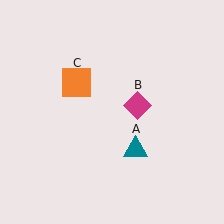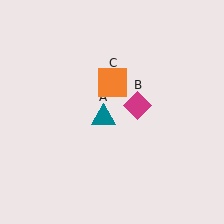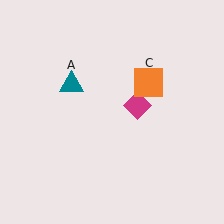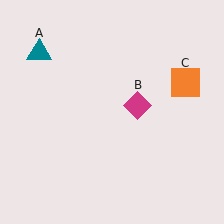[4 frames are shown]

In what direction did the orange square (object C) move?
The orange square (object C) moved right.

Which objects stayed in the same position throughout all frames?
Magenta diamond (object B) remained stationary.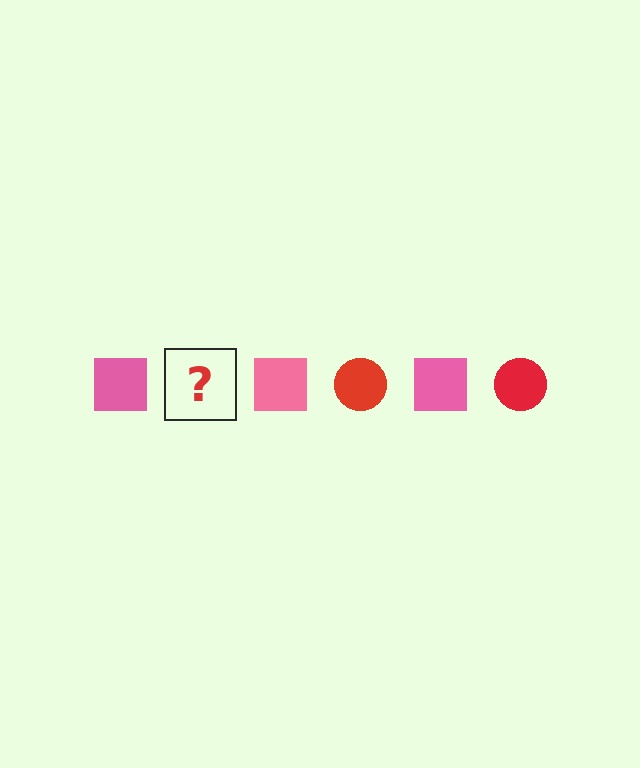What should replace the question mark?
The question mark should be replaced with a red circle.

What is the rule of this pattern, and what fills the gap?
The rule is that the pattern alternates between pink square and red circle. The gap should be filled with a red circle.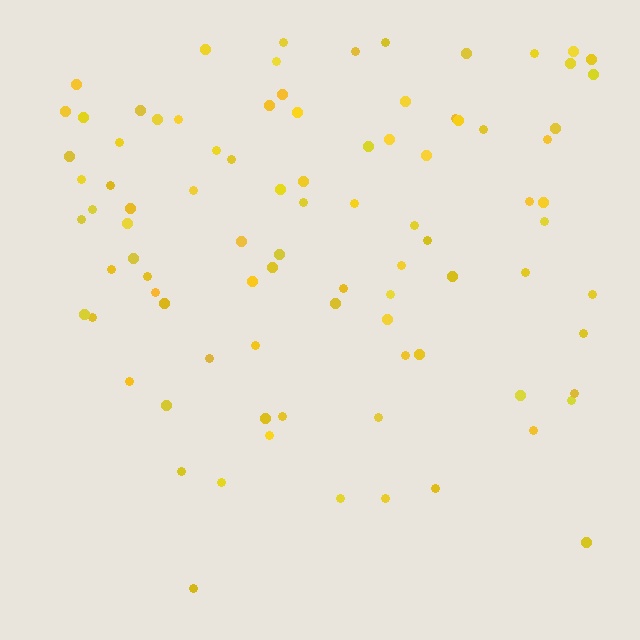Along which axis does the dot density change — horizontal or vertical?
Vertical.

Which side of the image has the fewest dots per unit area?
The bottom.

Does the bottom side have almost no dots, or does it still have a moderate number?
Still a moderate number, just noticeably fewer than the top.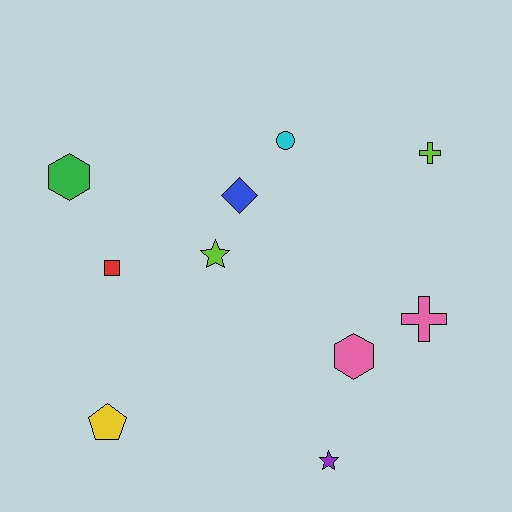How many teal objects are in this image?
There are no teal objects.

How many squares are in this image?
There is 1 square.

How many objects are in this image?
There are 10 objects.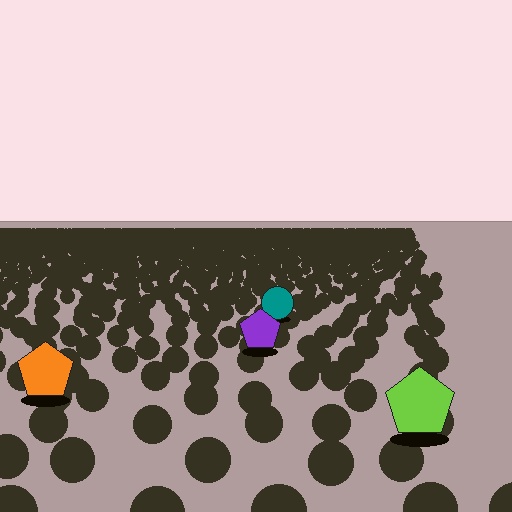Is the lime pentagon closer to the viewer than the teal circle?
Yes. The lime pentagon is closer — you can tell from the texture gradient: the ground texture is coarser near it.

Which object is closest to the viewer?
The lime pentagon is closest. The texture marks near it are larger and more spread out.